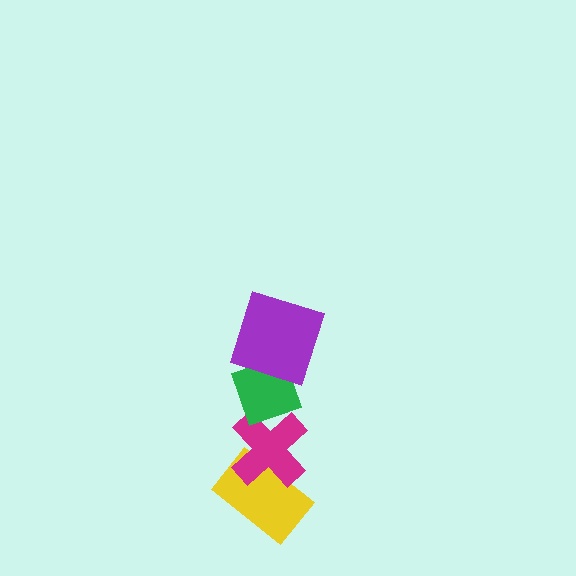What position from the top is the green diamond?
The green diamond is 2nd from the top.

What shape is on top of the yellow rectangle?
The magenta cross is on top of the yellow rectangle.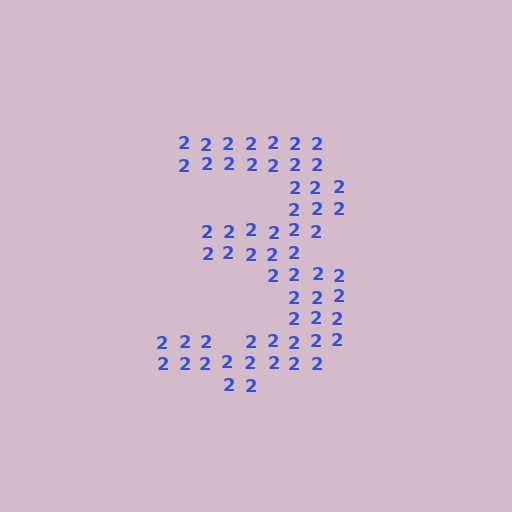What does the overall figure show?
The overall figure shows the digit 3.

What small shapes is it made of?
It is made of small digit 2's.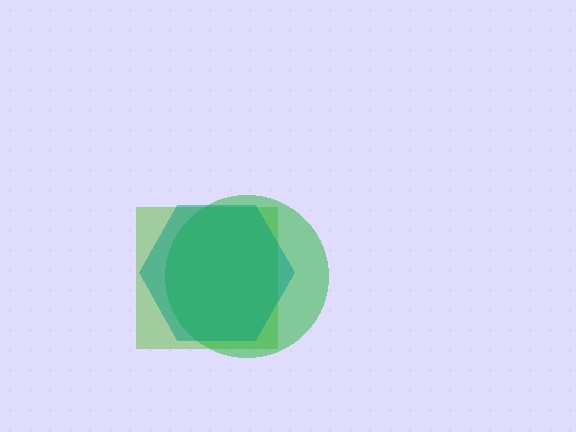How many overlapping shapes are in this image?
There are 3 overlapping shapes in the image.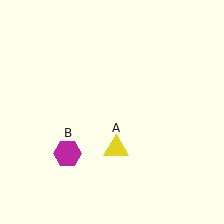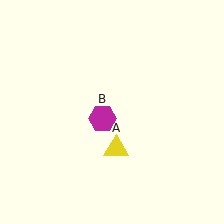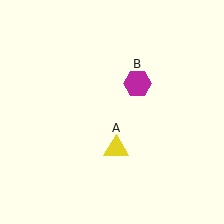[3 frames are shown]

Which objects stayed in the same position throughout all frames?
Yellow triangle (object A) remained stationary.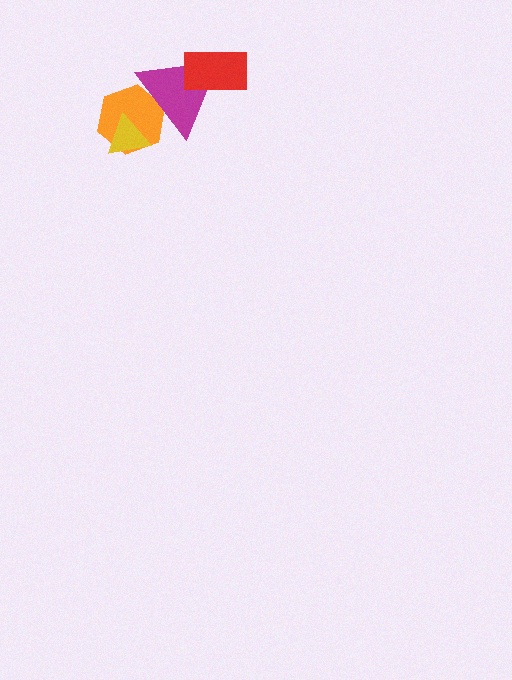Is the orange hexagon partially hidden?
Yes, it is partially covered by another shape.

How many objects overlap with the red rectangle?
1 object overlaps with the red rectangle.